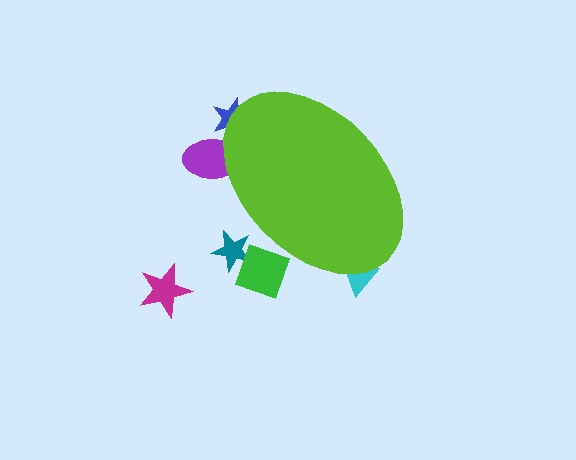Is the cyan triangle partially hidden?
Yes, the cyan triangle is partially hidden behind the lime ellipse.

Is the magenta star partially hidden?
No, the magenta star is fully visible.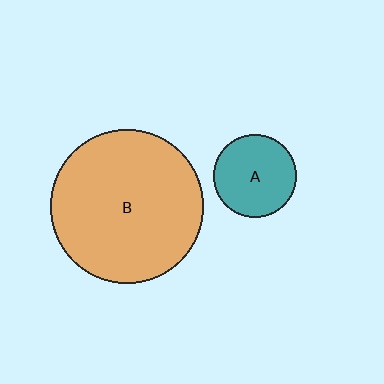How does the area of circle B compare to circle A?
Approximately 3.3 times.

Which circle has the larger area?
Circle B (orange).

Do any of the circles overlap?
No, none of the circles overlap.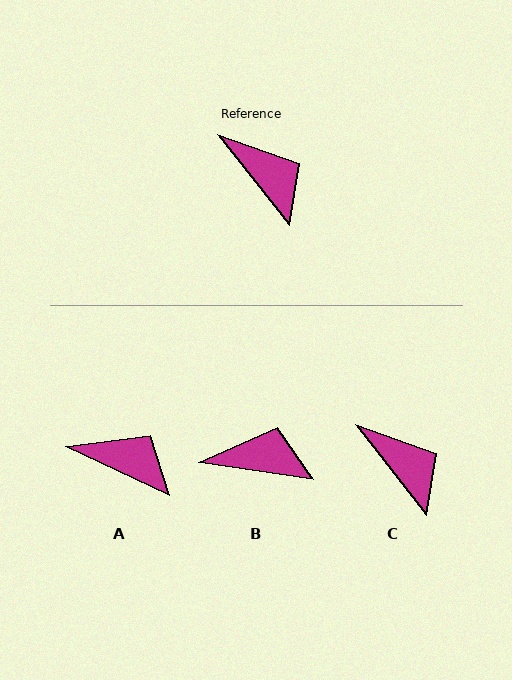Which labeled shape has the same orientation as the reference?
C.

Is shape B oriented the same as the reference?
No, it is off by about 43 degrees.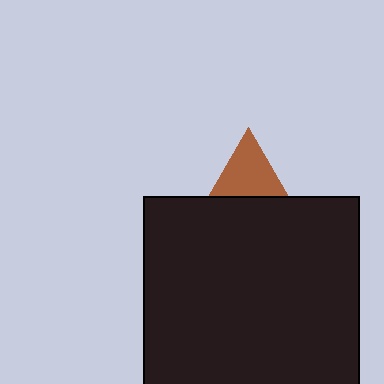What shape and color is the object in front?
The object in front is a black square.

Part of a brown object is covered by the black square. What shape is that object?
It is a triangle.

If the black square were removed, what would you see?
You would see the complete brown triangle.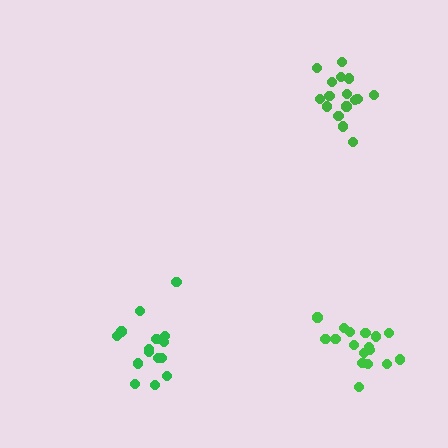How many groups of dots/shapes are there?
There are 3 groups.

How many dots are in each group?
Group 1: 17 dots, Group 2: 16 dots, Group 3: 15 dots (48 total).